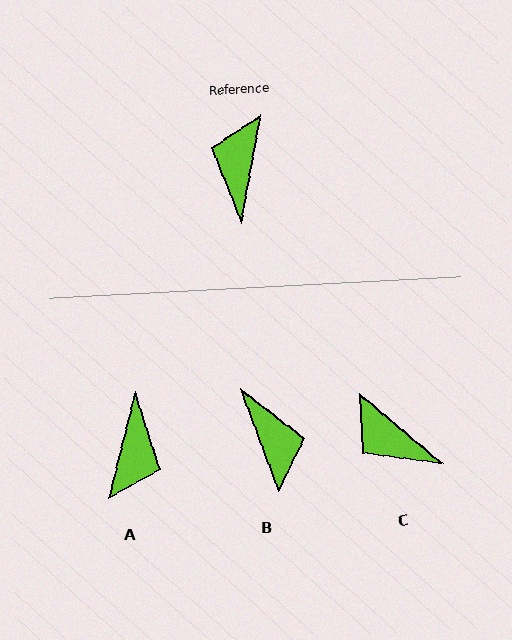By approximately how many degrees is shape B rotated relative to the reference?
Approximately 149 degrees clockwise.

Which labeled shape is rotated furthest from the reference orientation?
A, about 176 degrees away.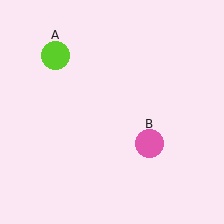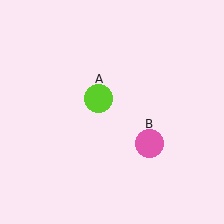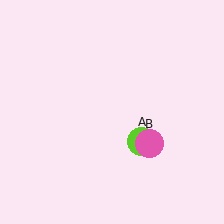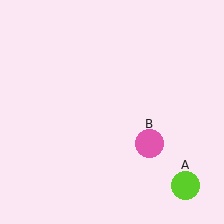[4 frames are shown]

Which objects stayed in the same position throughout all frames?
Pink circle (object B) remained stationary.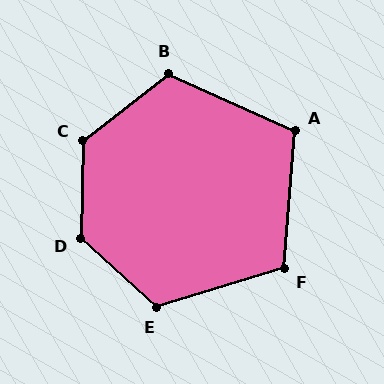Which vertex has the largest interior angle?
D, at approximately 131 degrees.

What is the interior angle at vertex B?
Approximately 118 degrees (obtuse).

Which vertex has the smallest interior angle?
A, at approximately 110 degrees.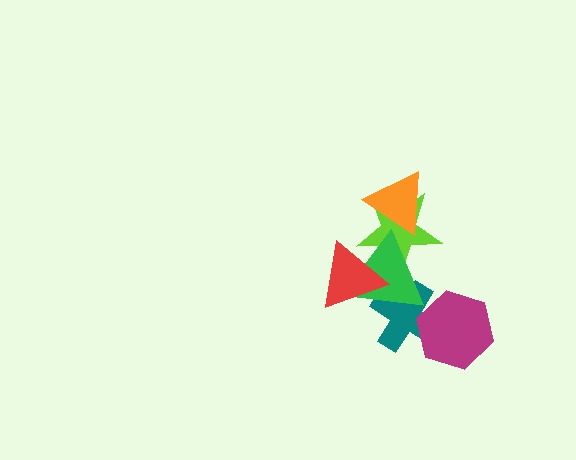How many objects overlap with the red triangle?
3 objects overlap with the red triangle.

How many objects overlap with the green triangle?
4 objects overlap with the green triangle.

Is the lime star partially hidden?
Yes, it is partially covered by another shape.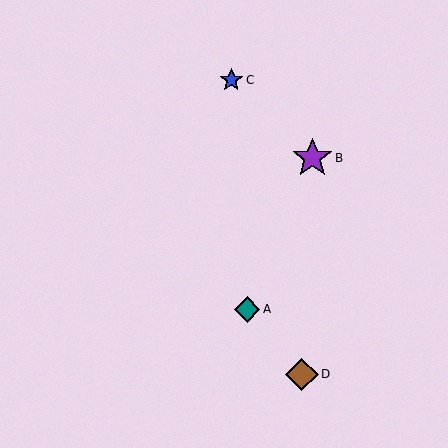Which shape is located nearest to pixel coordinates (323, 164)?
The purple star (labeled B) at (312, 158) is nearest to that location.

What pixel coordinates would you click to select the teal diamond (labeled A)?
Click at (247, 309) to select the teal diamond A.